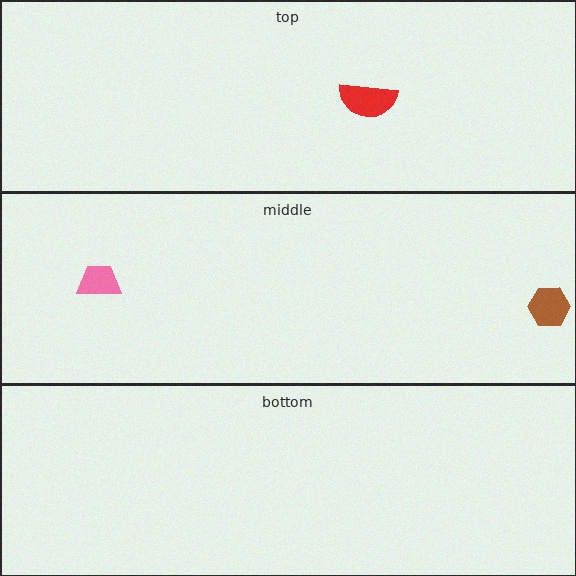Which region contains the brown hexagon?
The middle region.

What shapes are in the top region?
The red semicircle.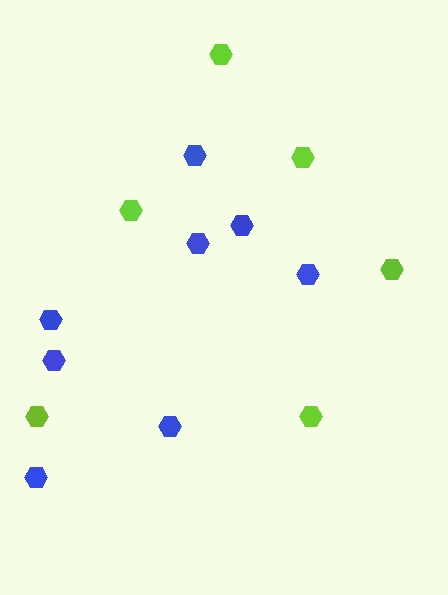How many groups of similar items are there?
There are 2 groups: one group of blue hexagons (8) and one group of lime hexagons (6).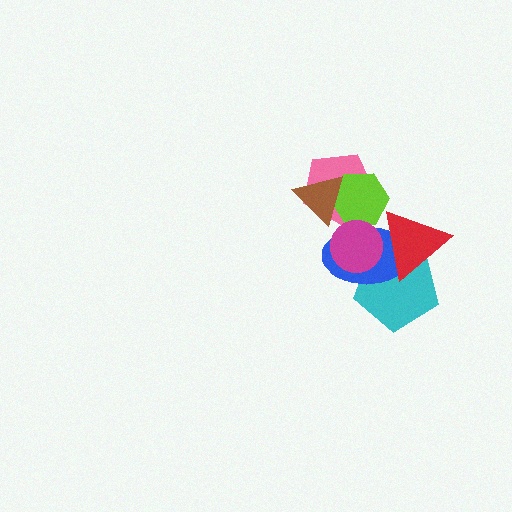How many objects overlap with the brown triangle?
2 objects overlap with the brown triangle.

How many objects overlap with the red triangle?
3 objects overlap with the red triangle.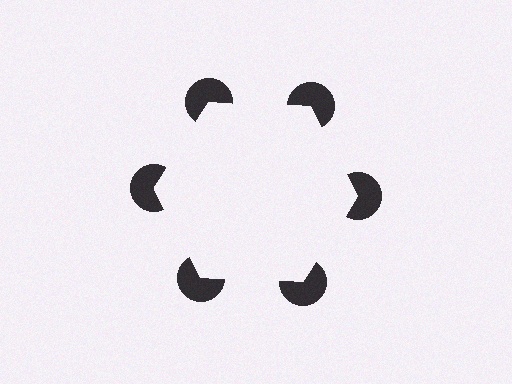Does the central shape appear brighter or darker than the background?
It typically appears slightly brighter than the background, even though no actual brightness change is drawn.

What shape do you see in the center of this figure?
An illusory hexagon — its edges are inferred from the aligned wedge cuts in the pac-man discs, not physically drawn.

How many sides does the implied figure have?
6 sides.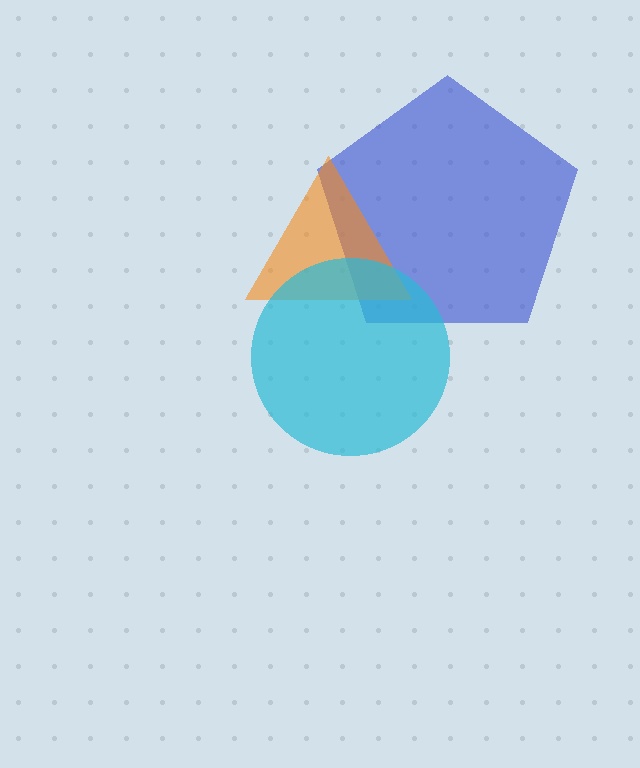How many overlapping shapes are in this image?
There are 3 overlapping shapes in the image.